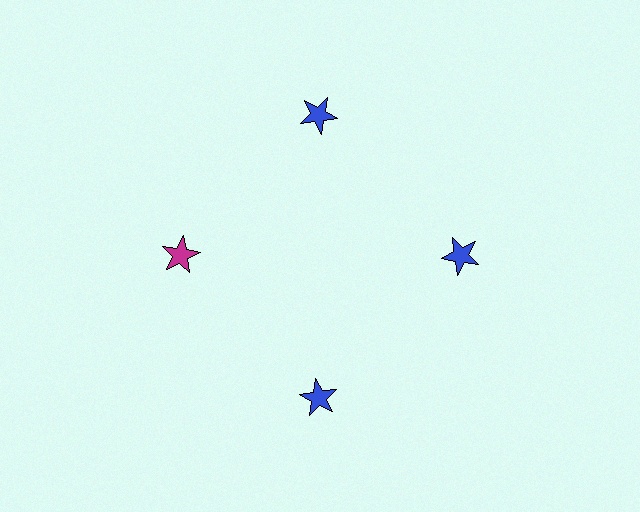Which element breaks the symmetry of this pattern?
The magenta star at roughly the 9 o'clock position breaks the symmetry. All other shapes are blue stars.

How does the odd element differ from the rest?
It has a different color: magenta instead of blue.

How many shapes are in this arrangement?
There are 4 shapes arranged in a ring pattern.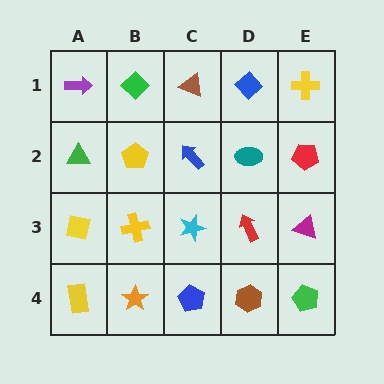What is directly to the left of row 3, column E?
A red arrow.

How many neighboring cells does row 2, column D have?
4.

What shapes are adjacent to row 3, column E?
A red pentagon (row 2, column E), a green pentagon (row 4, column E), a red arrow (row 3, column D).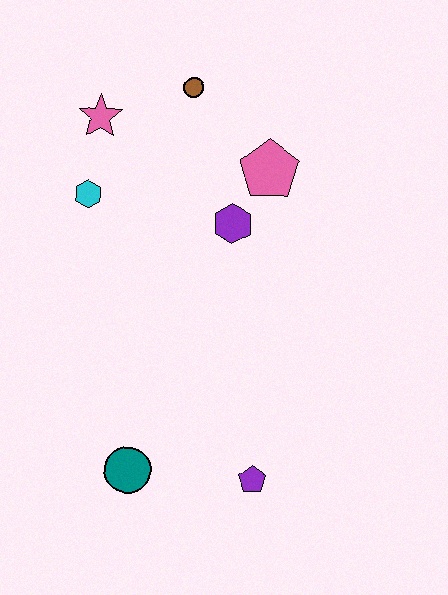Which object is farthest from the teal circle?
The brown circle is farthest from the teal circle.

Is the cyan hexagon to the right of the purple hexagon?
No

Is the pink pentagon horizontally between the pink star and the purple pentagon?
No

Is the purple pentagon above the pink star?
No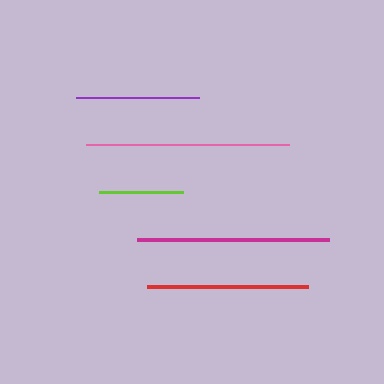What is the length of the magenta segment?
The magenta segment is approximately 192 pixels long.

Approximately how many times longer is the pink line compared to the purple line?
The pink line is approximately 1.6 times the length of the purple line.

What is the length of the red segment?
The red segment is approximately 161 pixels long.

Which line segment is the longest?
The pink line is the longest at approximately 203 pixels.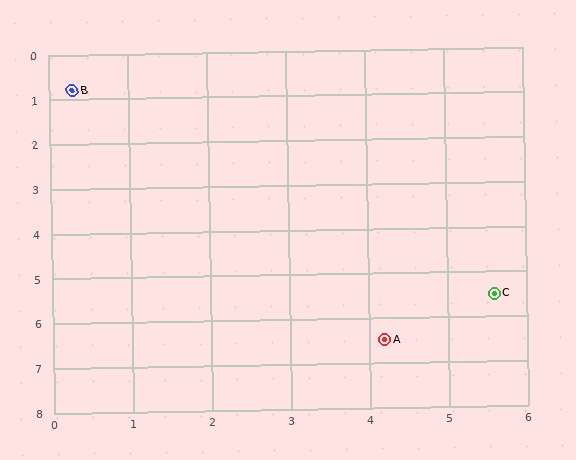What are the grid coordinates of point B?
Point B is at approximately (0.3, 0.8).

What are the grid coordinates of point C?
Point C is at approximately (5.6, 5.5).